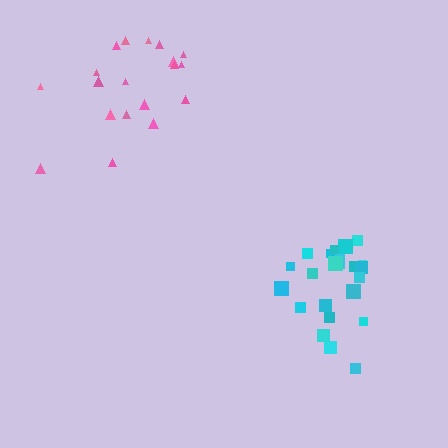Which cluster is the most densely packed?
Cyan.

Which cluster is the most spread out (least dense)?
Pink.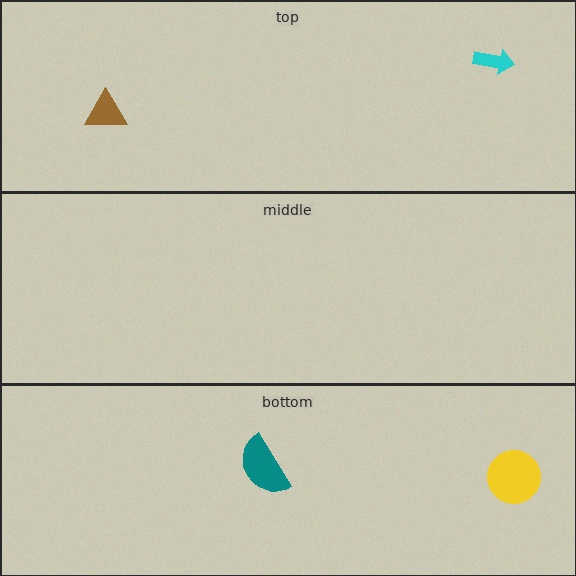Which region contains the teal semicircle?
The bottom region.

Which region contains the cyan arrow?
The top region.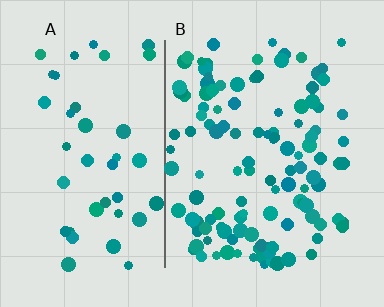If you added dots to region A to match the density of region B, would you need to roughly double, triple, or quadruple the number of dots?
Approximately triple.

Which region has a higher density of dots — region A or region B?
B (the right).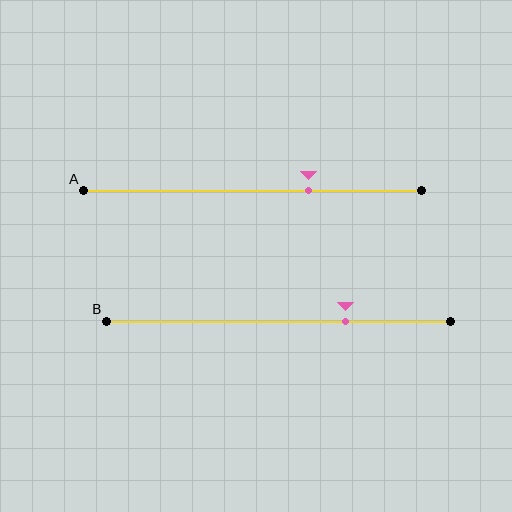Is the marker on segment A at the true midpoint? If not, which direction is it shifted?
No, the marker on segment A is shifted to the right by about 17% of the segment length.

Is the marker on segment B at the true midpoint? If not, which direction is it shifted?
No, the marker on segment B is shifted to the right by about 19% of the segment length.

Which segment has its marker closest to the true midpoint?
Segment A has its marker closest to the true midpoint.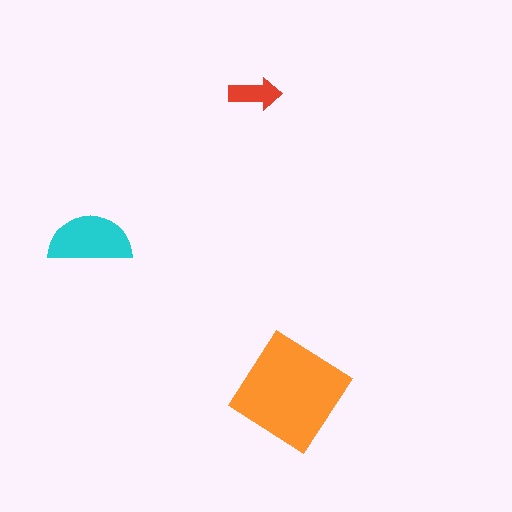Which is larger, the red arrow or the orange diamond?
The orange diamond.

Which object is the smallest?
The red arrow.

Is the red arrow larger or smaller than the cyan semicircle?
Smaller.